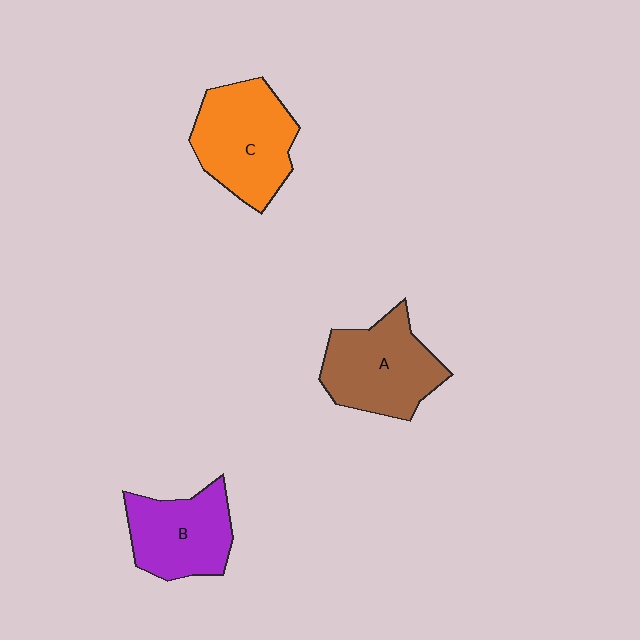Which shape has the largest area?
Shape C (orange).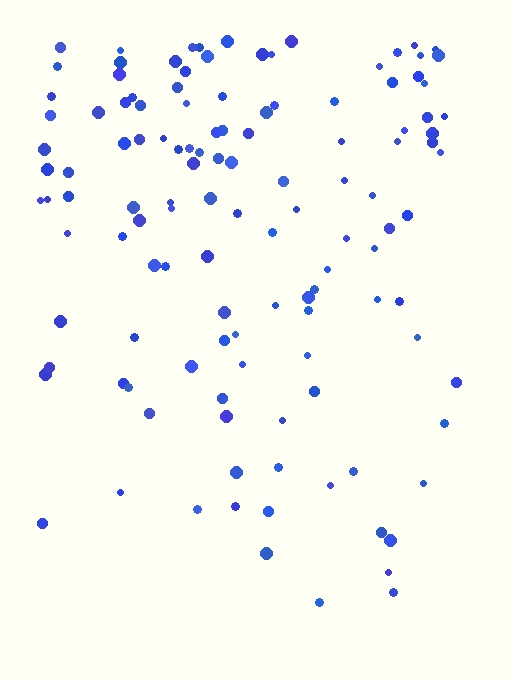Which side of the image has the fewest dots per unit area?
The bottom.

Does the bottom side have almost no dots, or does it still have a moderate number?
Still a moderate number, just noticeably fewer than the top.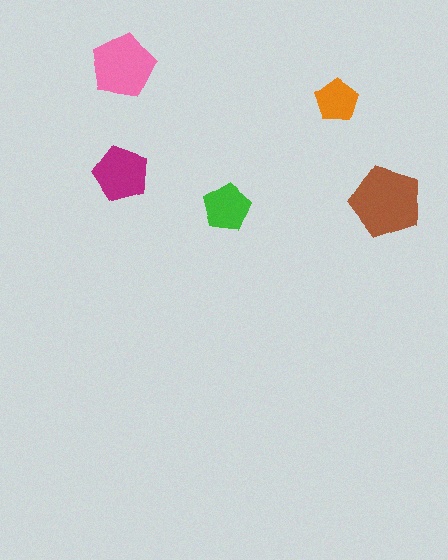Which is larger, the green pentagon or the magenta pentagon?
The magenta one.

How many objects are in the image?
There are 5 objects in the image.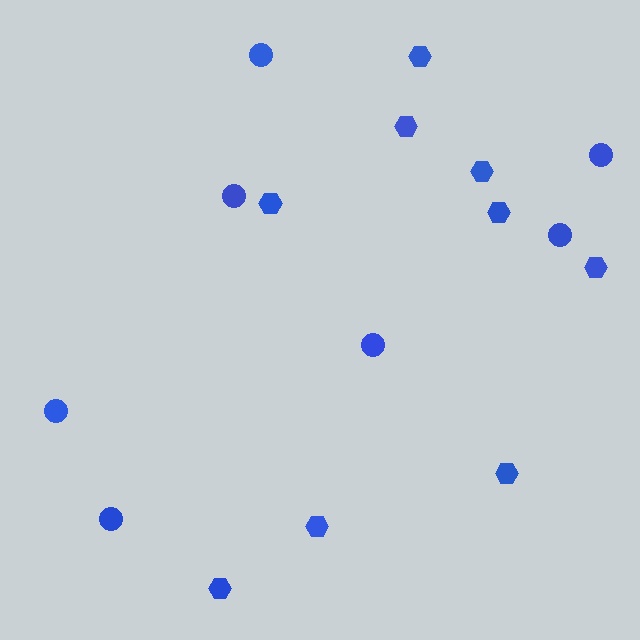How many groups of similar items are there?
There are 2 groups: one group of circles (7) and one group of hexagons (9).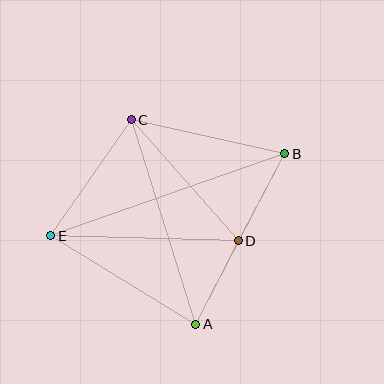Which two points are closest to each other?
Points A and D are closest to each other.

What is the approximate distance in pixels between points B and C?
The distance between B and C is approximately 157 pixels.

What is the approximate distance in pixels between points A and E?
The distance between A and E is approximately 170 pixels.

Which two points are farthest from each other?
Points B and E are farthest from each other.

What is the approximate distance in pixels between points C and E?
The distance between C and E is approximately 141 pixels.